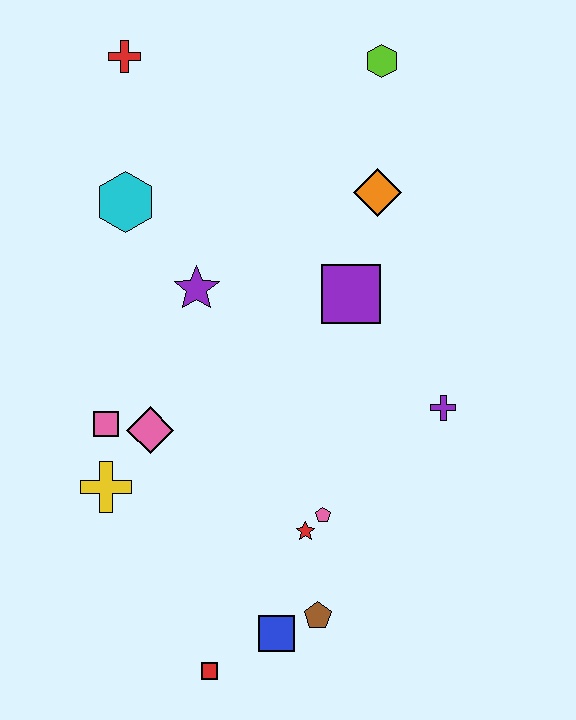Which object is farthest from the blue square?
The red cross is farthest from the blue square.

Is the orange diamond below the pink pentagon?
No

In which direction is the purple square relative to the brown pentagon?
The purple square is above the brown pentagon.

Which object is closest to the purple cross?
The purple square is closest to the purple cross.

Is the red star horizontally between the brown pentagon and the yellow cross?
Yes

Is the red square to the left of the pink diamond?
No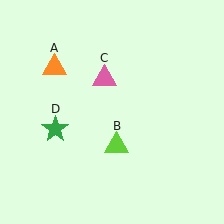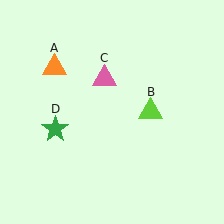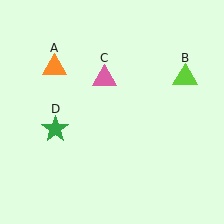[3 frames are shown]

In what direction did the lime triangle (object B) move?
The lime triangle (object B) moved up and to the right.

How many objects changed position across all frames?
1 object changed position: lime triangle (object B).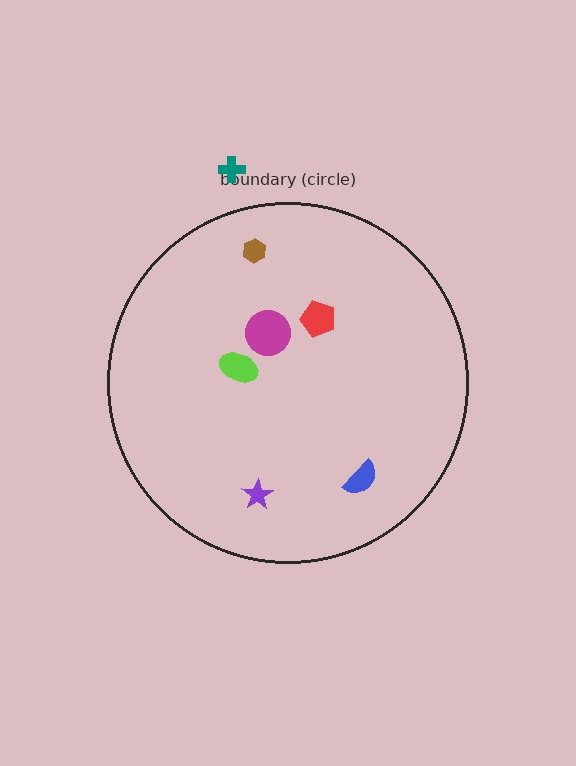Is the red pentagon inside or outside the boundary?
Inside.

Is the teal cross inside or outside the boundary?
Outside.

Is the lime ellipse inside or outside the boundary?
Inside.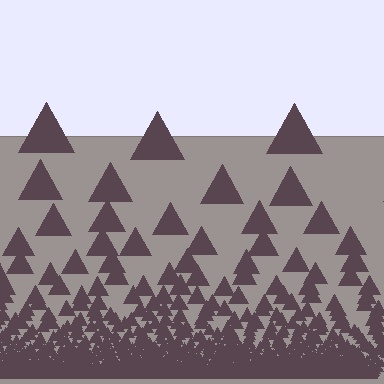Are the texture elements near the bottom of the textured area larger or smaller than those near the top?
Smaller. The gradient is inverted — elements near the bottom are smaller and denser.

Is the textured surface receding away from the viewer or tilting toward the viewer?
The surface appears to tilt toward the viewer. Texture elements get larger and sparser toward the top.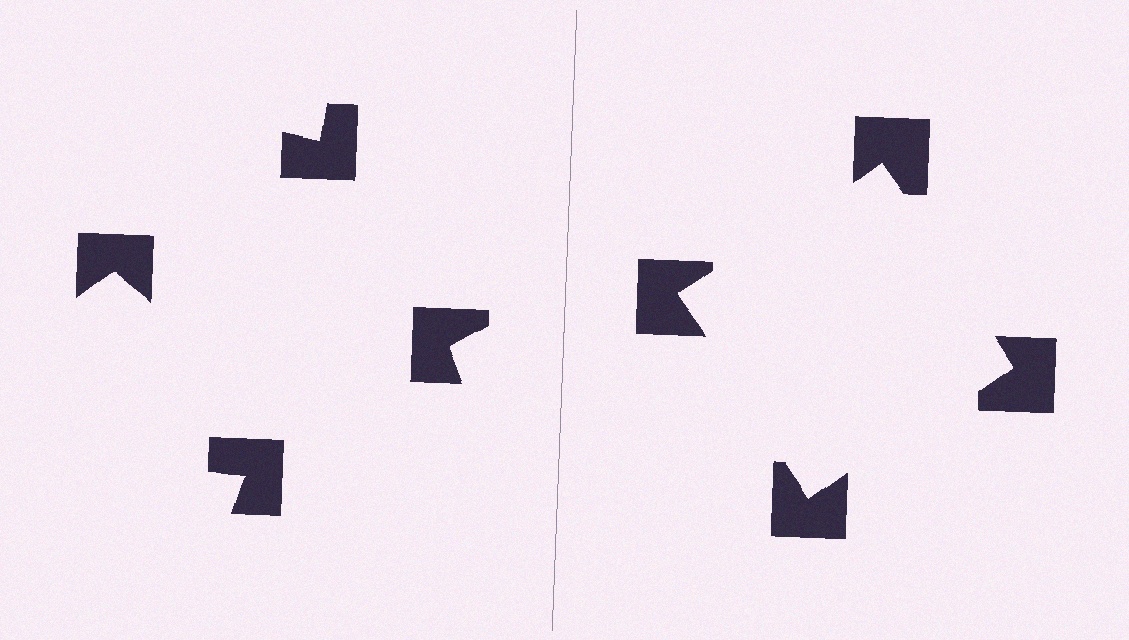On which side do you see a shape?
An illusory square appears on the right side. On the left side the wedge cuts are rotated, so no coherent shape forms.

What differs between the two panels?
The notched squares are positioned identically on both sides; only the wedge orientations differ. On the right they align to a square; on the left they are misaligned.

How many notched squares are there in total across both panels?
8 — 4 on each side.